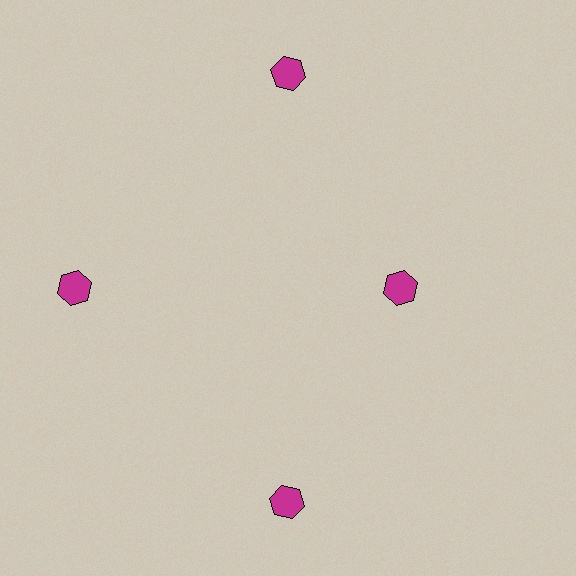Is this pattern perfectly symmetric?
No. The 4 magenta hexagons are arranged in a ring, but one element near the 3 o'clock position is pulled inward toward the center, breaking the 4-fold rotational symmetry.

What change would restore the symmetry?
The symmetry would be restored by moving it outward, back onto the ring so that all 4 hexagons sit at equal angles and equal distance from the center.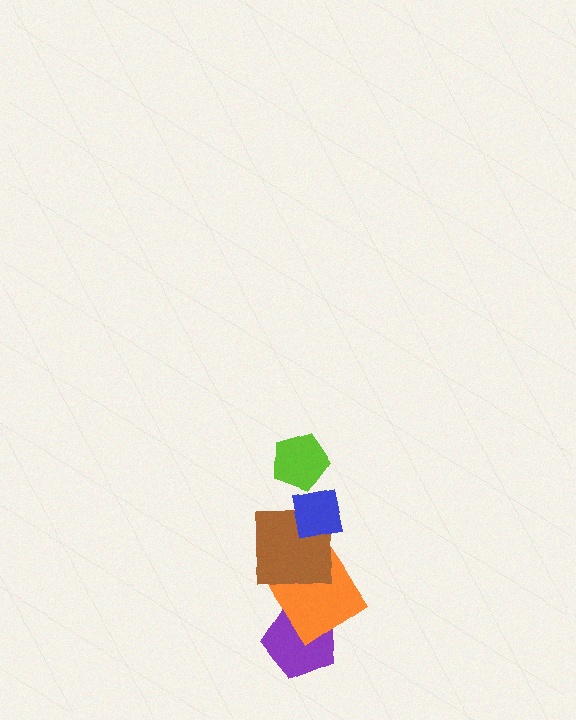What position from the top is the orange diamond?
The orange diamond is 4th from the top.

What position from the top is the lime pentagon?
The lime pentagon is 1st from the top.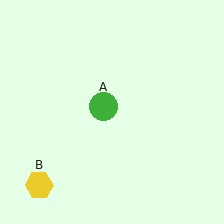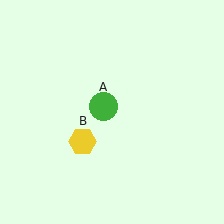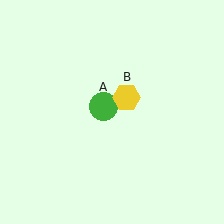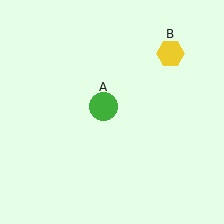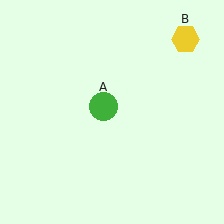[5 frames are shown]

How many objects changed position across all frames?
1 object changed position: yellow hexagon (object B).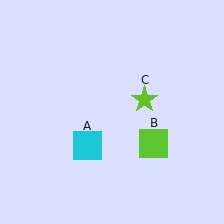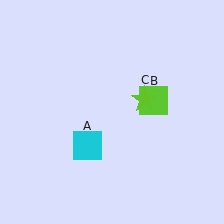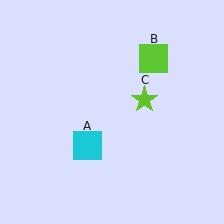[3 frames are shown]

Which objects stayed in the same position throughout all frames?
Cyan square (object A) and lime star (object C) remained stationary.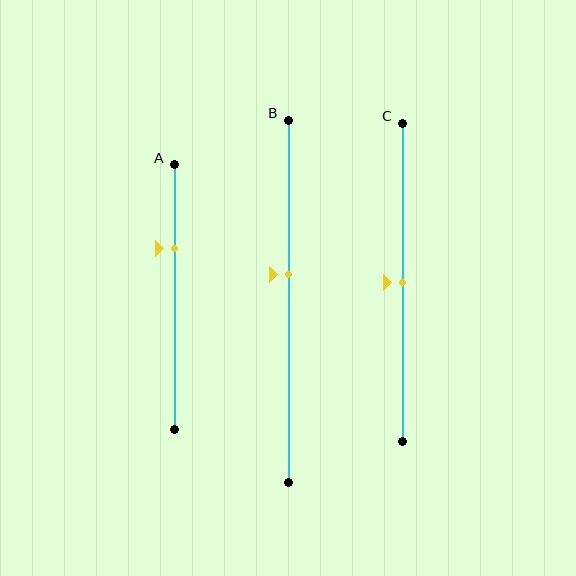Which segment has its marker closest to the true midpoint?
Segment C has its marker closest to the true midpoint.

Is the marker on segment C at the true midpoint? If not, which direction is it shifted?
Yes, the marker on segment C is at the true midpoint.